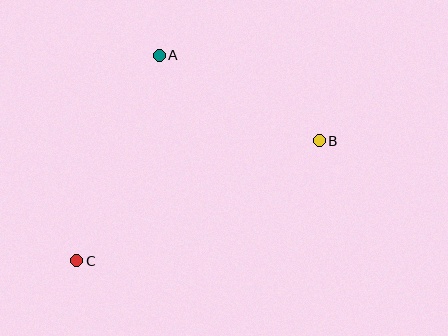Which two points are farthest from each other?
Points B and C are farthest from each other.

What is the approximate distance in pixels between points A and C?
The distance between A and C is approximately 222 pixels.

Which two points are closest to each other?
Points A and B are closest to each other.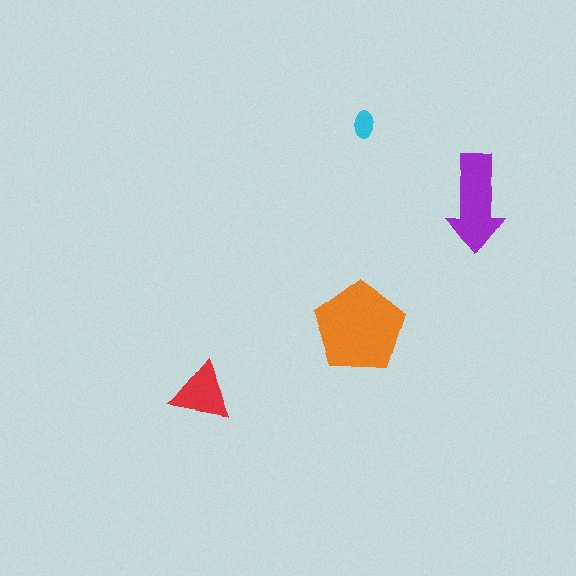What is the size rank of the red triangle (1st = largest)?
3rd.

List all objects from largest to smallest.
The orange pentagon, the purple arrow, the red triangle, the cyan ellipse.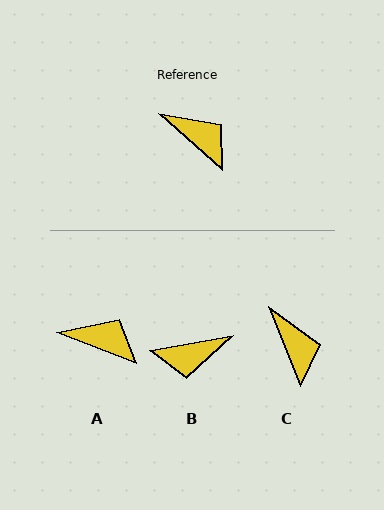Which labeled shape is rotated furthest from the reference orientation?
B, about 129 degrees away.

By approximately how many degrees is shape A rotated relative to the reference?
Approximately 21 degrees counter-clockwise.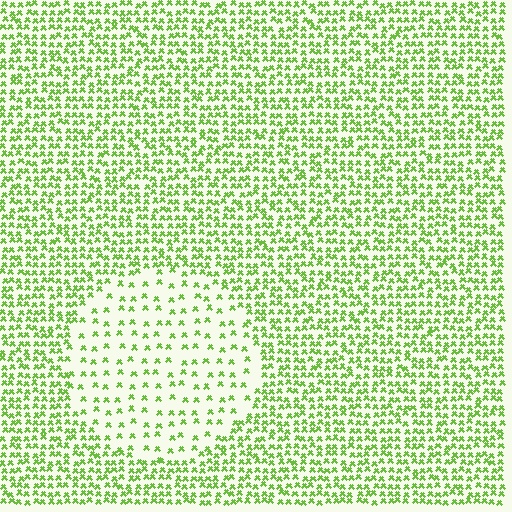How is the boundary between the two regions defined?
The boundary is defined by a change in element density (approximately 2.6x ratio). All elements are the same color, size, and shape.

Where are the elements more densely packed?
The elements are more densely packed outside the circle boundary.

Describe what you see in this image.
The image contains small lime elements arranged at two different densities. A circle-shaped region is visible where the elements are less densely packed than the surrounding area.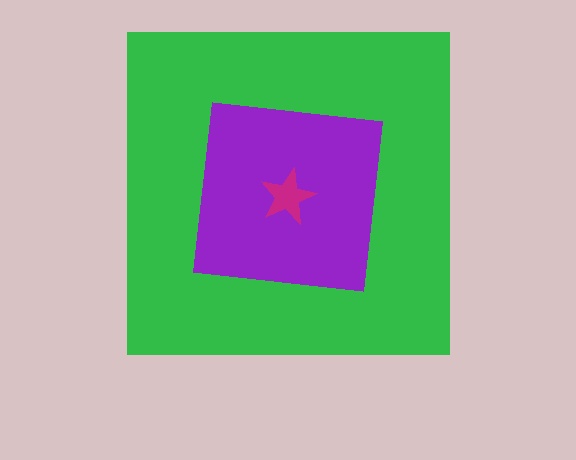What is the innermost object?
The magenta star.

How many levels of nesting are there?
3.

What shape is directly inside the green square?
The purple square.